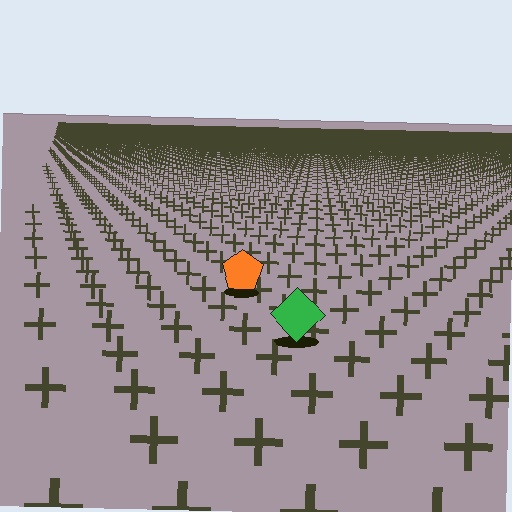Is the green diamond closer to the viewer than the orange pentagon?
Yes. The green diamond is closer — you can tell from the texture gradient: the ground texture is coarser near it.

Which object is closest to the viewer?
The green diamond is closest. The texture marks near it are larger and more spread out.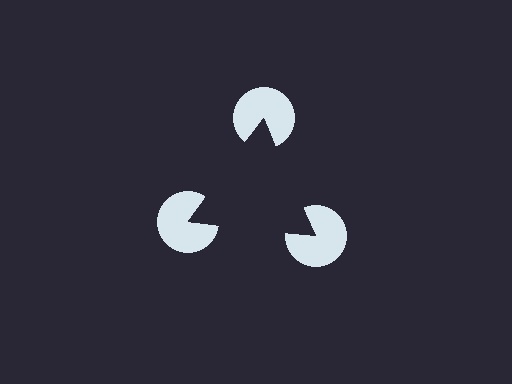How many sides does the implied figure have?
3 sides.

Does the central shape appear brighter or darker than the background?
It typically appears slightly darker than the background, even though no actual brightness change is drawn.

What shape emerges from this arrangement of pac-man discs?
An illusory triangle — its edges are inferred from the aligned wedge cuts in the pac-man discs, not physically drawn.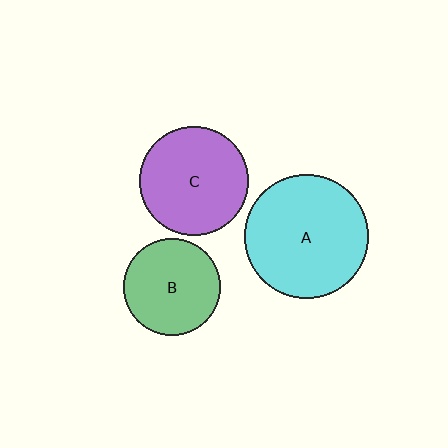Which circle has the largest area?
Circle A (cyan).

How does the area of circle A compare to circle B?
Approximately 1.6 times.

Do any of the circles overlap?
No, none of the circles overlap.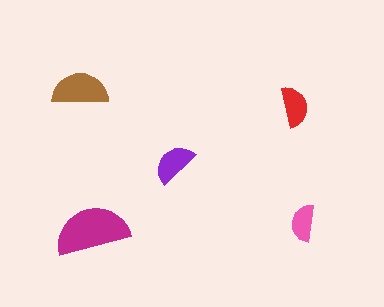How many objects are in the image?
There are 5 objects in the image.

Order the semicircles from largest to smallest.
the magenta one, the brown one, the purple one, the red one, the pink one.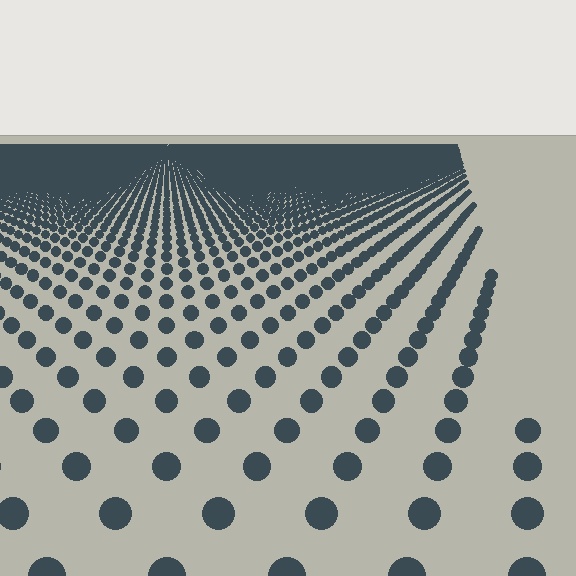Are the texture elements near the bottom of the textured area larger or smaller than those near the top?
Larger. Near the bottom, elements are closer to the viewer and appear at a bigger on-screen size.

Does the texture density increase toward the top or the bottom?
Density increases toward the top.